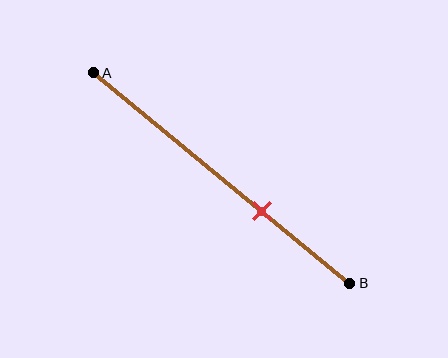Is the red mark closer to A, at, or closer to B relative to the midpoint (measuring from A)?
The red mark is closer to point B than the midpoint of segment AB.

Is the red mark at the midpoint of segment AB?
No, the mark is at about 65% from A, not at the 50% midpoint.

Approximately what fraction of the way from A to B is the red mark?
The red mark is approximately 65% of the way from A to B.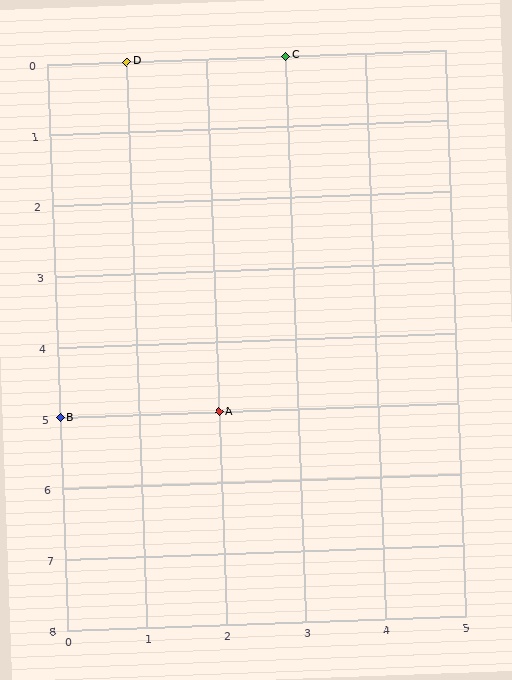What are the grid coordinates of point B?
Point B is at grid coordinates (0, 5).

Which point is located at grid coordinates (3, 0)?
Point C is at (3, 0).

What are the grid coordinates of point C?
Point C is at grid coordinates (3, 0).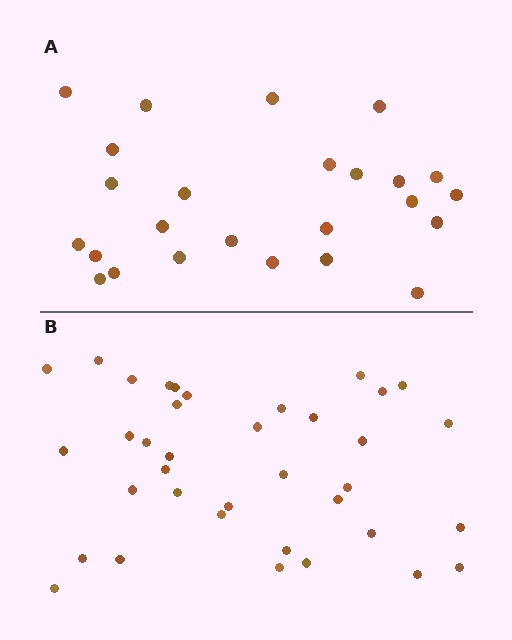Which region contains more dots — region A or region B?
Region B (the bottom region) has more dots.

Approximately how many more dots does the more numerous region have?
Region B has roughly 12 or so more dots than region A.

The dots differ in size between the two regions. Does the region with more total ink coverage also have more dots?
No. Region A has more total ink coverage because its dots are larger, but region B actually contains more individual dots. Total area can be misleading — the number of items is what matters here.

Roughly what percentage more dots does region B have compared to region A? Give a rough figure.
About 50% more.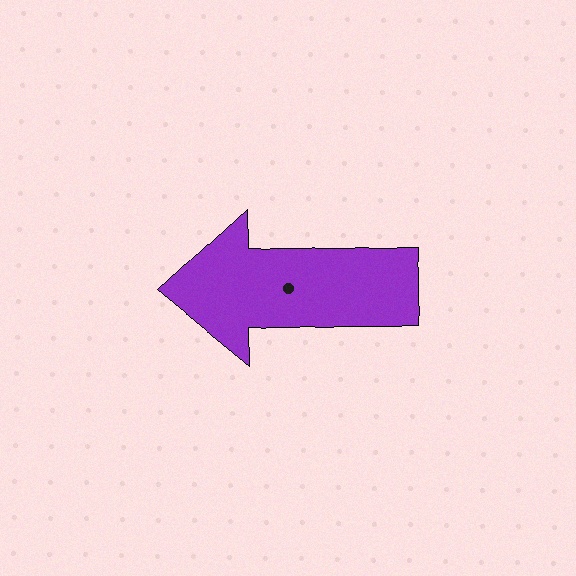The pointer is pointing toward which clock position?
Roughly 9 o'clock.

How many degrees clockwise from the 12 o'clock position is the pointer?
Approximately 268 degrees.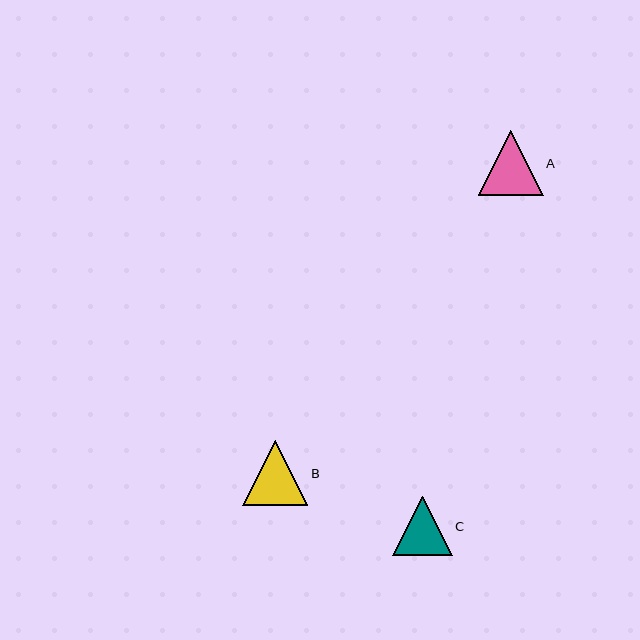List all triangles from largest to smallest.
From largest to smallest: A, B, C.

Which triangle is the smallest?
Triangle C is the smallest with a size of approximately 59 pixels.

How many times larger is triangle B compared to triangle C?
Triangle B is approximately 1.1 times the size of triangle C.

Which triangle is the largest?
Triangle A is the largest with a size of approximately 65 pixels.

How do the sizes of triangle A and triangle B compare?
Triangle A and triangle B are approximately the same size.